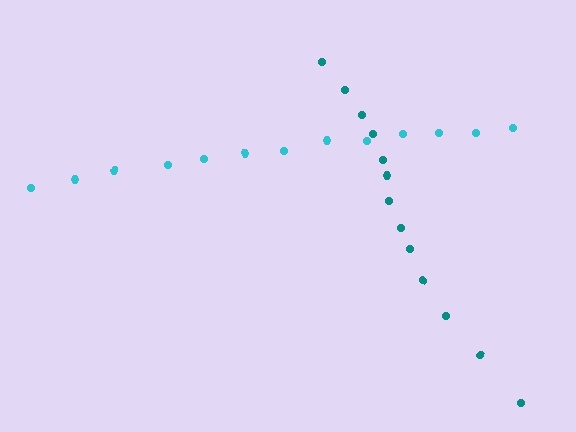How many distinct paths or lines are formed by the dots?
There are 2 distinct paths.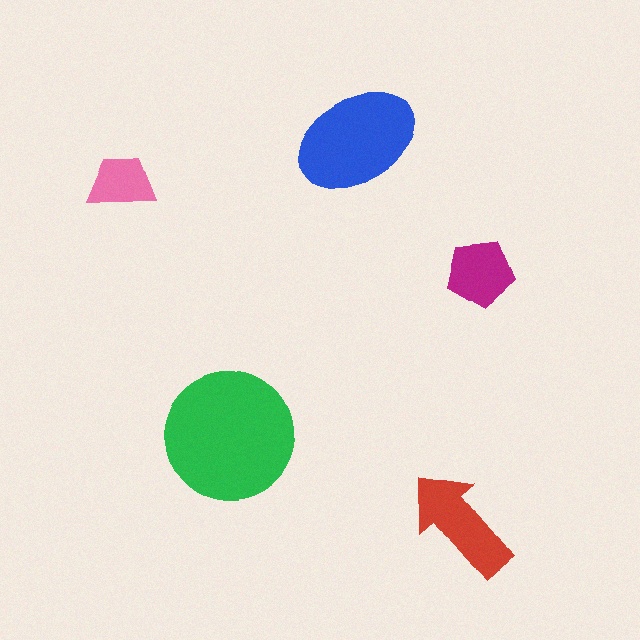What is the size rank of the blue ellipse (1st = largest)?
2nd.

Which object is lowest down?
The red arrow is bottommost.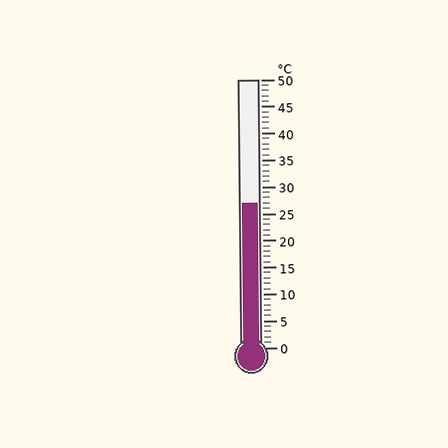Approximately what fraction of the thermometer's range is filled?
The thermometer is filled to approximately 55% of its range.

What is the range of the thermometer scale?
The thermometer scale ranges from 0°C to 50°C.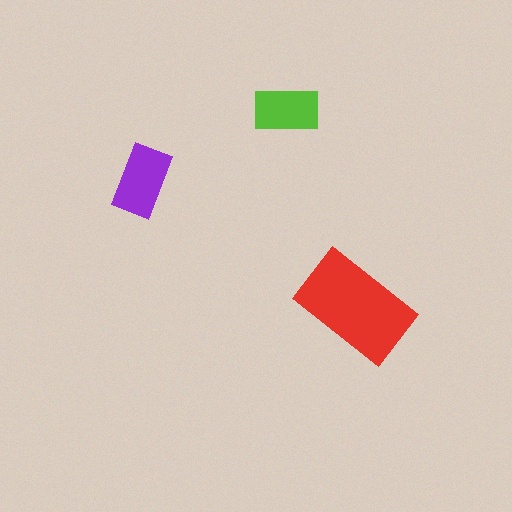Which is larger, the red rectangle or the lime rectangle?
The red one.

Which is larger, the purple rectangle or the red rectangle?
The red one.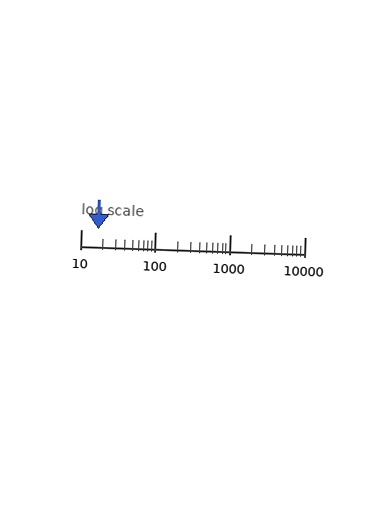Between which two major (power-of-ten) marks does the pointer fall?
The pointer is between 10 and 100.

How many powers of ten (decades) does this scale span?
The scale spans 3 decades, from 10 to 10000.